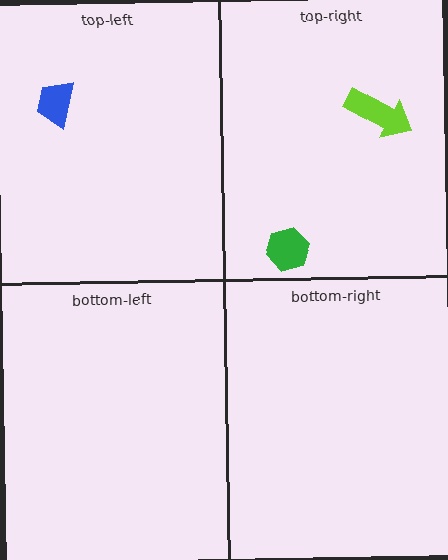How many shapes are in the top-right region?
2.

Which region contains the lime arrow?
The top-right region.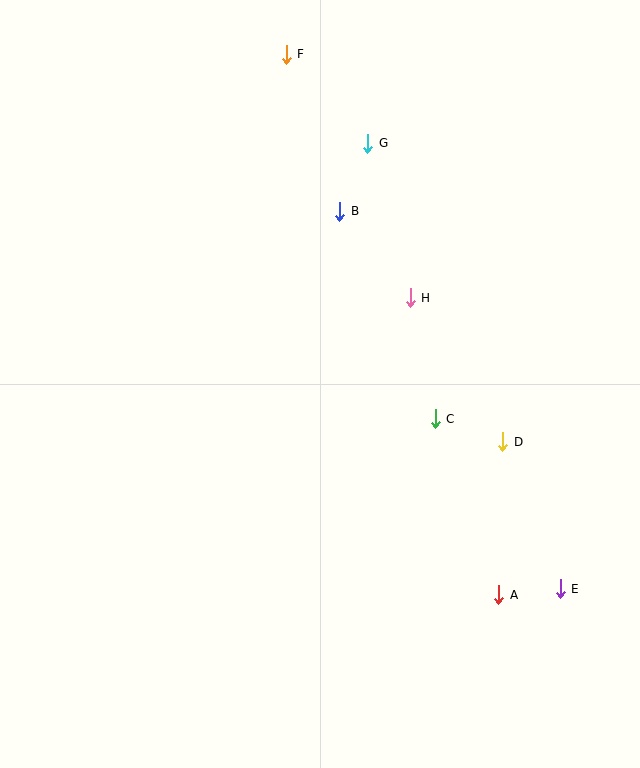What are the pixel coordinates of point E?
Point E is at (560, 589).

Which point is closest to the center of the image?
Point C at (435, 419) is closest to the center.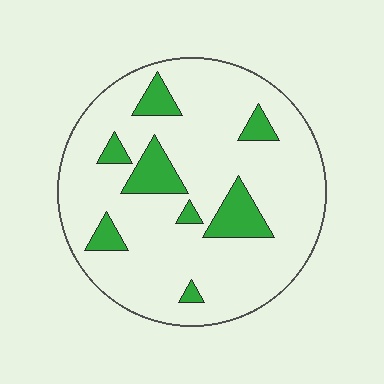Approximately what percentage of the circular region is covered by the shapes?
Approximately 15%.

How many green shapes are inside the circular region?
8.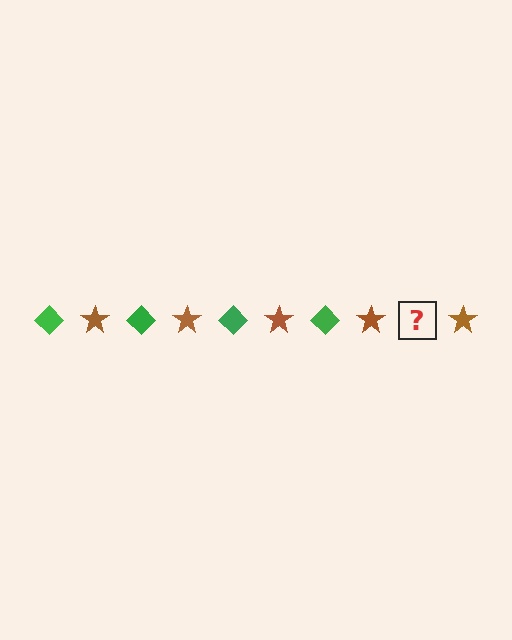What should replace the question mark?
The question mark should be replaced with a green diamond.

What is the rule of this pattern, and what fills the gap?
The rule is that the pattern alternates between green diamond and brown star. The gap should be filled with a green diamond.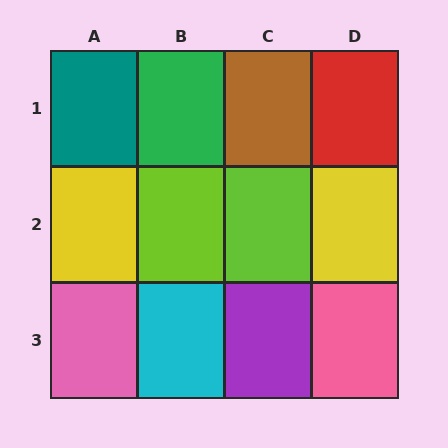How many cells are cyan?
1 cell is cyan.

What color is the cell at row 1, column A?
Teal.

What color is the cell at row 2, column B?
Lime.